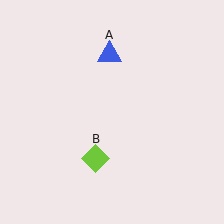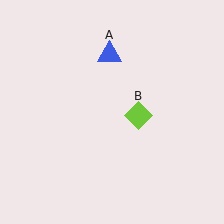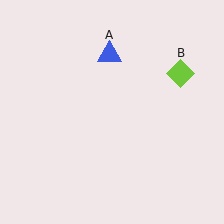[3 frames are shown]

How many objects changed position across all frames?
1 object changed position: lime diamond (object B).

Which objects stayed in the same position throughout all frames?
Blue triangle (object A) remained stationary.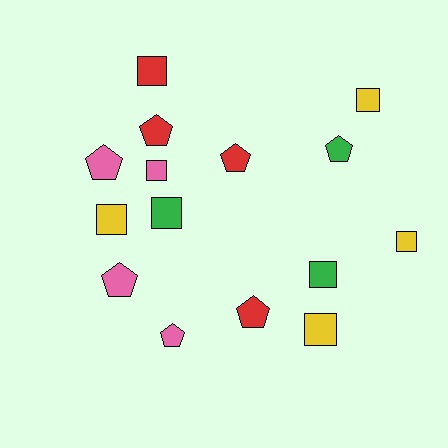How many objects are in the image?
There are 15 objects.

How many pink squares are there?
There is 1 pink square.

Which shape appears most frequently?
Square, with 8 objects.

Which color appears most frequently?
Red, with 4 objects.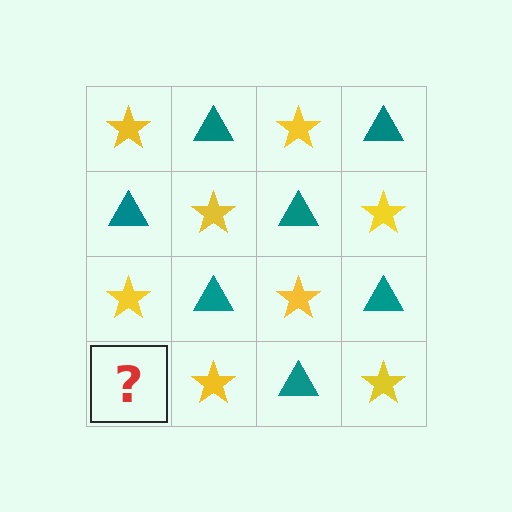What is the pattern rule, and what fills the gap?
The rule is that it alternates yellow star and teal triangle in a checkerboard pattern. The gap should be filled with a teal triangle.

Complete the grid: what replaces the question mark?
The question mark should be replaced with a teal triangle.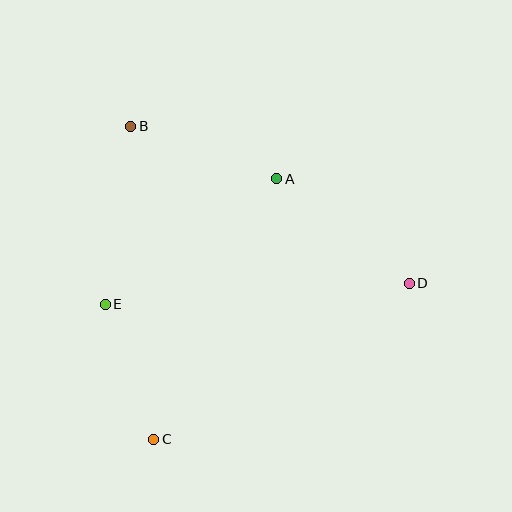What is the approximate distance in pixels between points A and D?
The distance between A and D is approximately 169 pixels.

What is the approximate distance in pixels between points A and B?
The distance between A and B is approximately 155 pixels.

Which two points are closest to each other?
Points C and E are closest to each other.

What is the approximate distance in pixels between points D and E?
The distance between D and E is approximately 305 pixels.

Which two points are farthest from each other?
Points B and D are farthest from each other.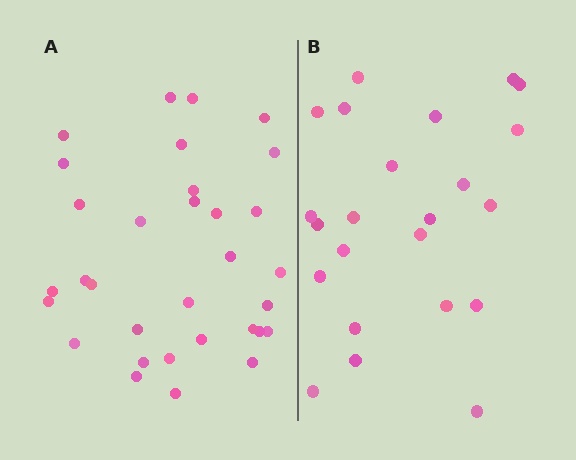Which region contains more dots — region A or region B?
Region A (the left region) has more dots.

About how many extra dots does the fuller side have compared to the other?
Region A has roughly 8 or so more dots than region B.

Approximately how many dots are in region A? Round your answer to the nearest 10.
About 30 dots. (The exact count is 32, which rounds to 30.)